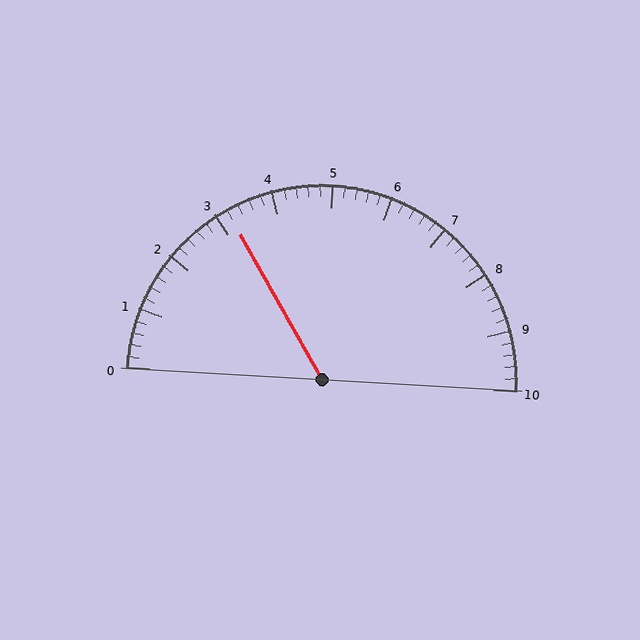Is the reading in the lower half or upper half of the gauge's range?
The reading is in the lower half of the range (0 to 10).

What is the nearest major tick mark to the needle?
The nearest major tick mark is 3.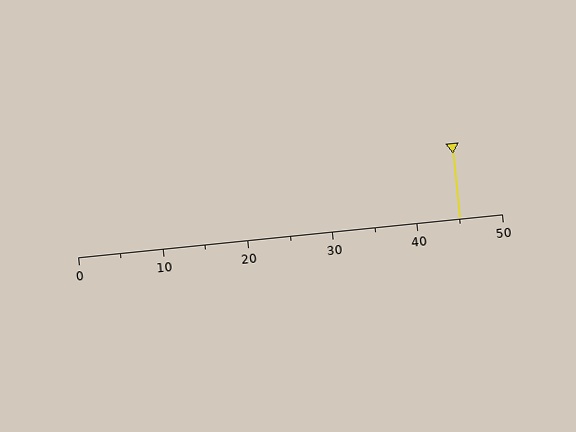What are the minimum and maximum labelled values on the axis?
The axis runs from 0 to 50.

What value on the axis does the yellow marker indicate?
The marker indicates approximately 45.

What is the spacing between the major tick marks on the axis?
The major ticks are spaced 10 apart.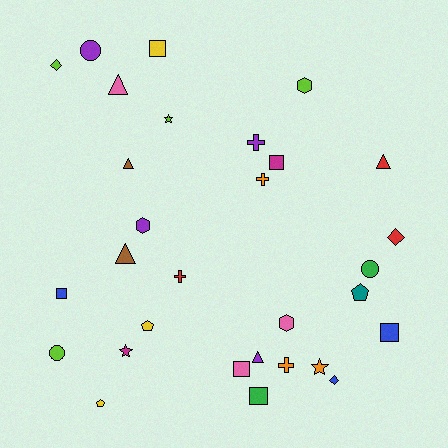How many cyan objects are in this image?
There are no cyan objects.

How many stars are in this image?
There are 3 stars.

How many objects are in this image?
There are 30 objects.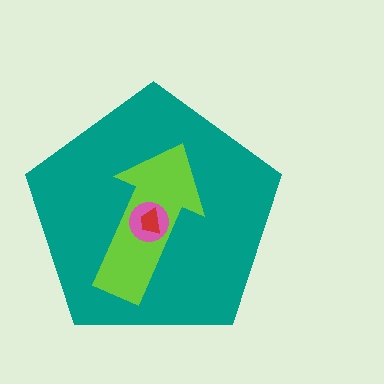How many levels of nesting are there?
4.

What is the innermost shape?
The red trapezoid.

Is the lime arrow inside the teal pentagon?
Yes.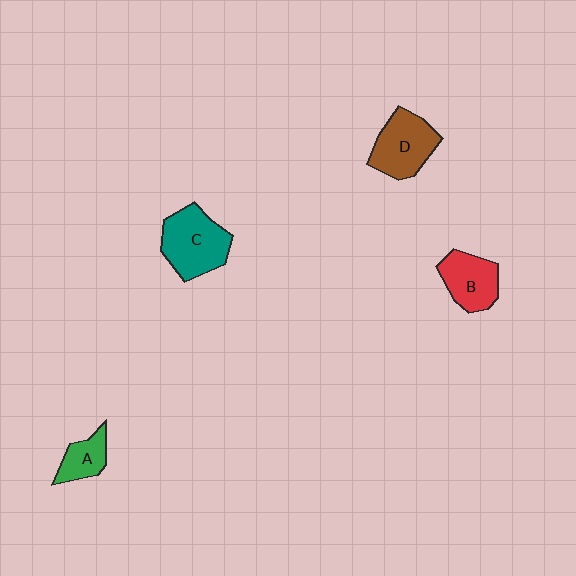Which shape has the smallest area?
Shape A (green).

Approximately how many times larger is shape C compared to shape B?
Approximately 1.4 times.